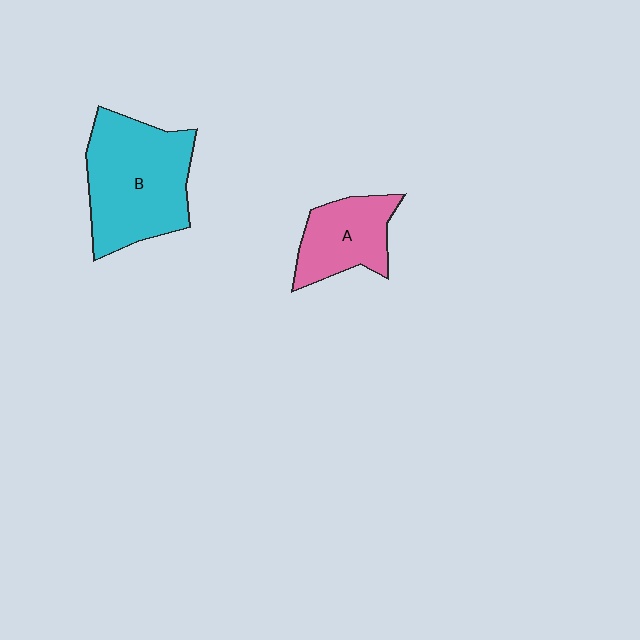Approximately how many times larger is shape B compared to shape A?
Approximately 1.8 times.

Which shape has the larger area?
Shape B (cyan).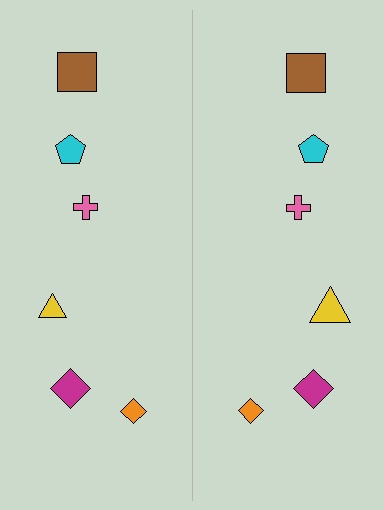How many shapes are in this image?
There are 12 shapes in this image.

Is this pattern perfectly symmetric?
No, the pattern is not perfectly symmetric. The yellow triangle on the right side has a different size than its mirror counterpart.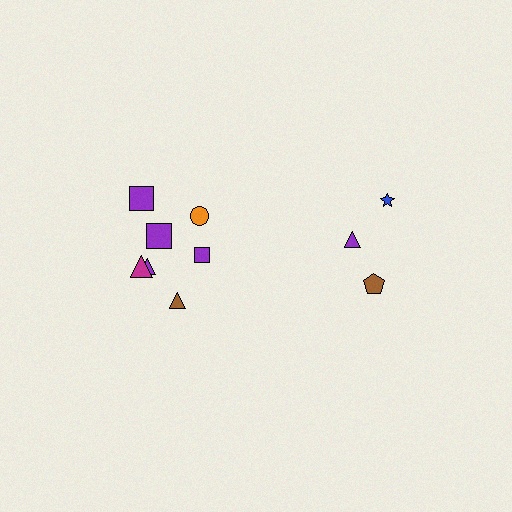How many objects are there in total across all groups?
There are 10 objects.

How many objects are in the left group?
There are 7 objects.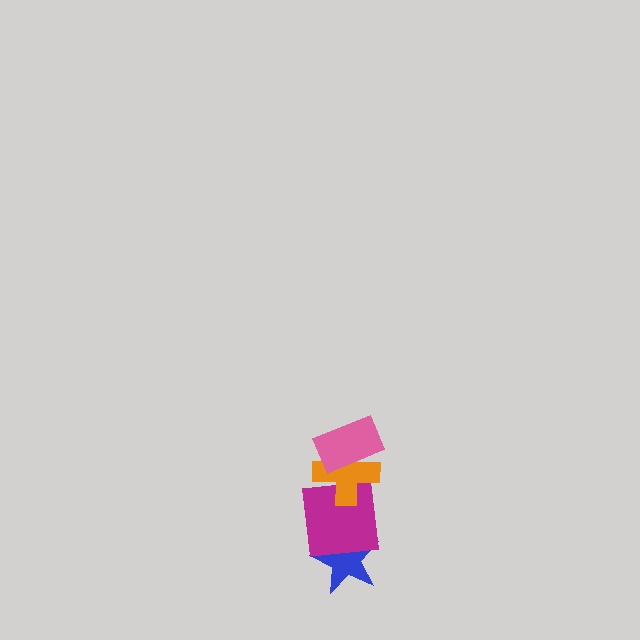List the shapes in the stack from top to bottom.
From top to bottom: the pink rectangle, the orange cross, the magenta square, the blue star.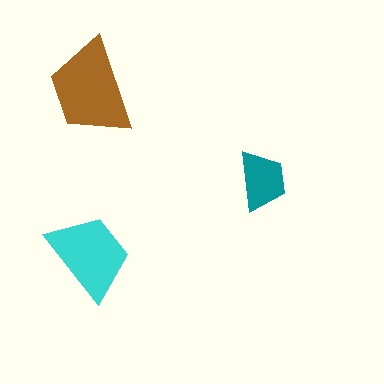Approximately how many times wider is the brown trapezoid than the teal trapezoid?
About 1.5 times wider.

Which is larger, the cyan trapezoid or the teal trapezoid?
The cyan one.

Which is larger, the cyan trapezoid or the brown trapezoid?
The brown one.